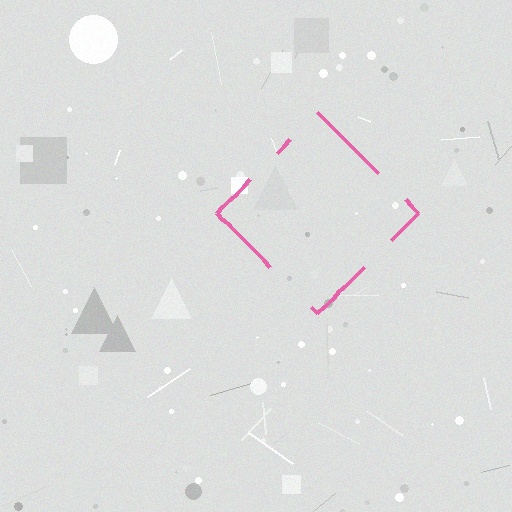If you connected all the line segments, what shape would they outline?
They would outline a diamond.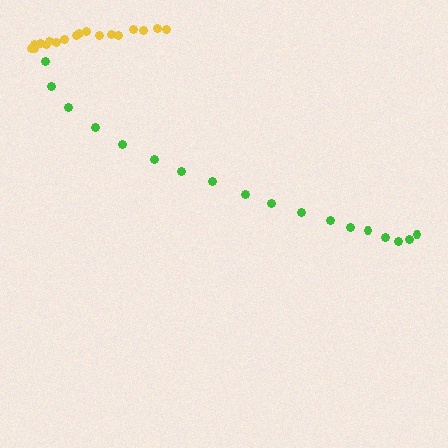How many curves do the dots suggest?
There are 2 distinct paths.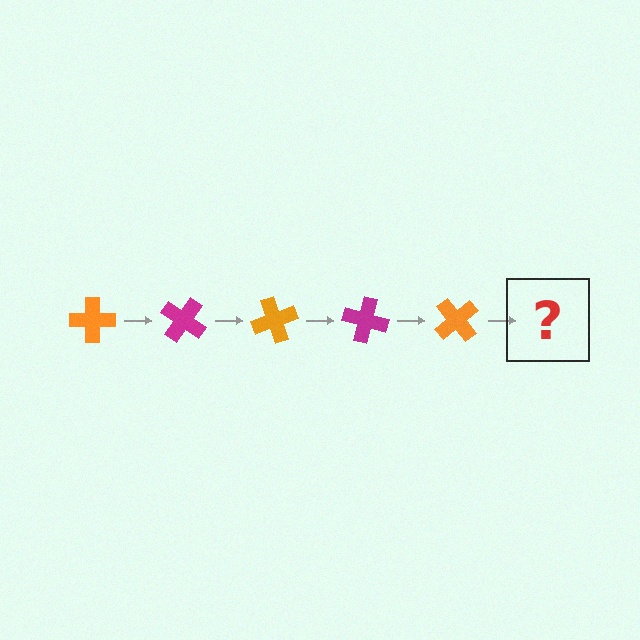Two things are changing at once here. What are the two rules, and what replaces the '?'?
The two rules are that it rotates 35 degrees each step and the color cycles through orange and magenta. The '?' should be a magenta cross, rotated 175 degrees from the start.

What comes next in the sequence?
The next element should be a magenta cross, rotated 175 degrees from the start.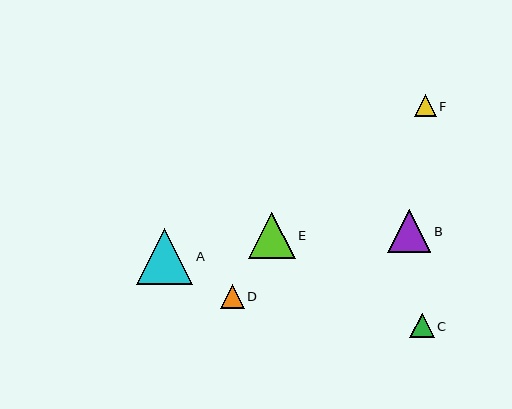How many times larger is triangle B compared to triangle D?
Triangle B is approximately 1.8 times the size of triangle D.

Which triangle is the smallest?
Triangle F is the smallest with a size of approximately 22 pixels.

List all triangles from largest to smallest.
From largest to smallest: A, E, B, C, D, F.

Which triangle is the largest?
Triangle A is the largest with a size of approximately 57 pixels.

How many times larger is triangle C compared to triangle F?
Triangle C is approximately 1.1 times the size of triangle F.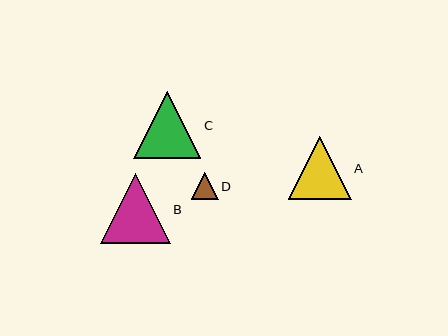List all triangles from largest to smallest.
From largest to smallest: B, C, A, D.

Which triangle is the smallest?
Triangle D is the smallest with a size of approximately 27 pixels.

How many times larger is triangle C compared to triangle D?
Triangle C is approximately 2.4 times the size of triangle D.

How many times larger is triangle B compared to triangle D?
Triangle B is approximately 2.6 times the size of triangle D.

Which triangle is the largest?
Triangle B is the largest with a size of approximately 70 pixels.